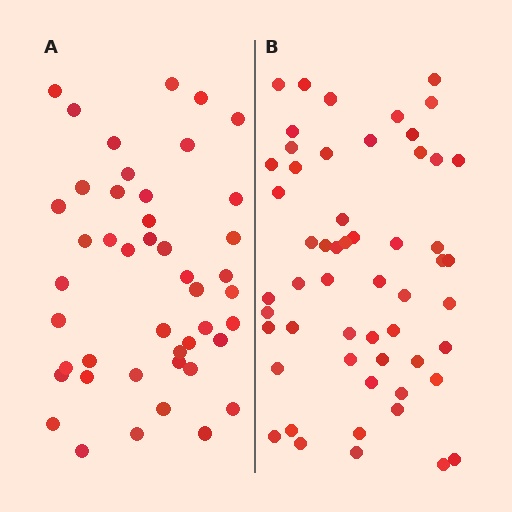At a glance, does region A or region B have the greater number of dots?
Region B (the right region) has more dots.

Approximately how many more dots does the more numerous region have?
Region B has roughly 10 or so more dots than region A.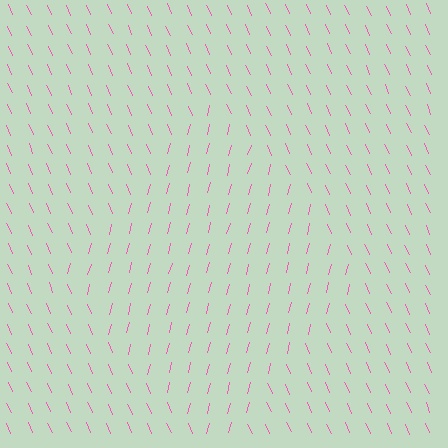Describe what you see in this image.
The image is filled with small pink line segments. A diamond region in the image has lines oriented differently from the surrounding lines, creating a visible texture boundary.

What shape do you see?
I see a diamond.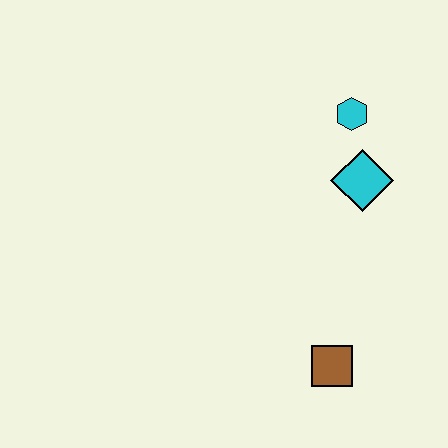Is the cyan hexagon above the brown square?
Yes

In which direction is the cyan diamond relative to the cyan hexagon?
The cyan diamond is below the cyan hexagon.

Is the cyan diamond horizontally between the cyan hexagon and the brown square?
No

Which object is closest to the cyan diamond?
The cyan hexagon is closest to the cyan diamond.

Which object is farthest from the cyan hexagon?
The brown square is farthest from the cyan hexagon.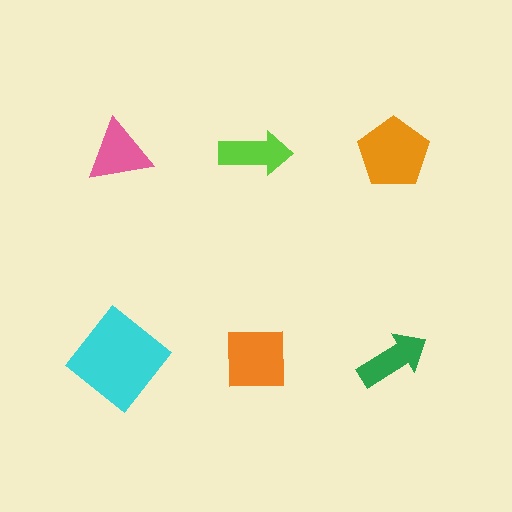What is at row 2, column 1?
A cyan diamond.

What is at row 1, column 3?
An orange pentagon.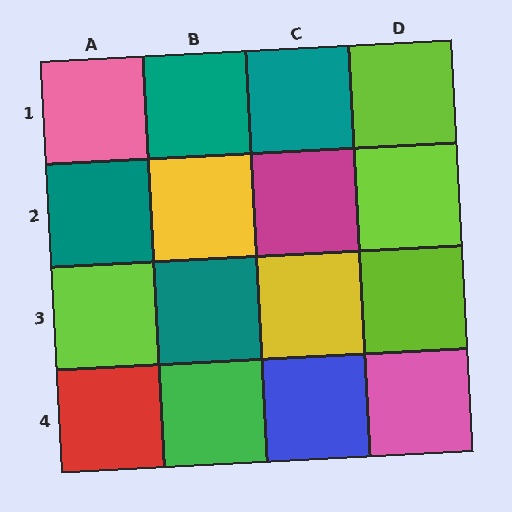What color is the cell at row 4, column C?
Blue.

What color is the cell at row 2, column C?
Magenta.